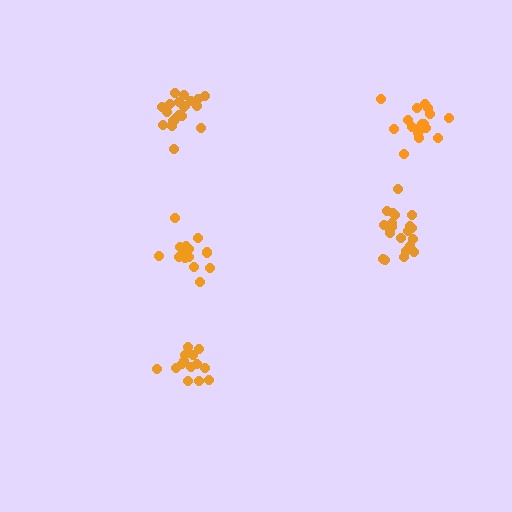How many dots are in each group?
Group 1: 15 dots, Group 2: 15 dots, Group 3: 20 dots, Group 4: 20 dots, Group 5: 20 dots (90 total).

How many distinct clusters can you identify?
There are 5 distinct clusters.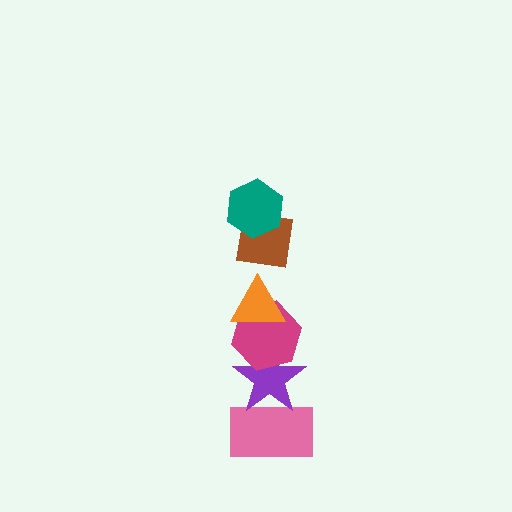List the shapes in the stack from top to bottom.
From top to bottom: the teal hexagon, the brown square, the orange triangle, the magenta hexagon, the purple star, the pink rectangle.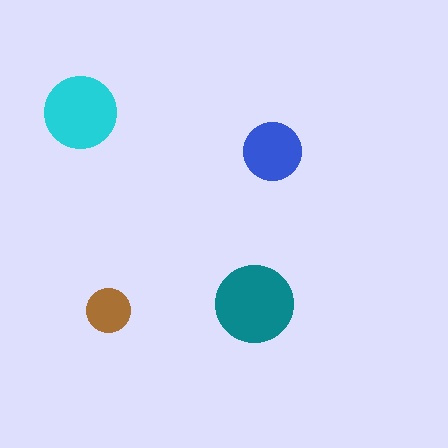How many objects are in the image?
There are 4 objects in the image.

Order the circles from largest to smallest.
the teal one, the cyan one, the blue one, the brown one.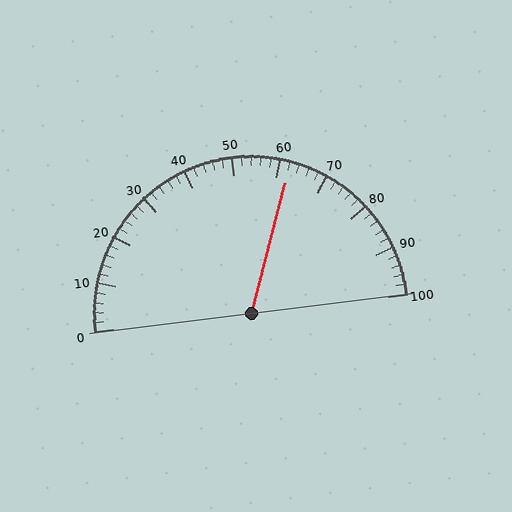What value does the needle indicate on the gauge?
The needle indicates approximately 62.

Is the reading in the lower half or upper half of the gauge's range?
The reading is in the upper half of the range (0 to 100).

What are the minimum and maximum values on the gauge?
The gauge ranges from 0 to 100.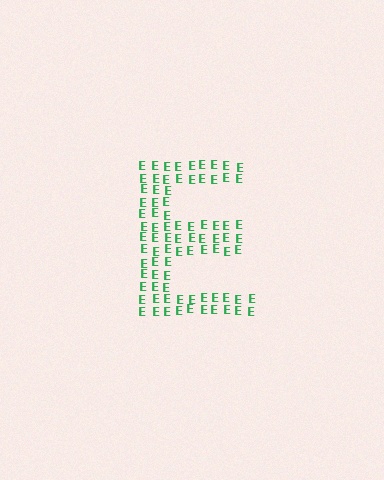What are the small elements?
The small elements are letter E's.